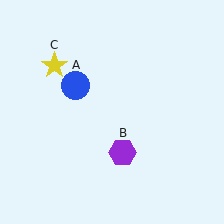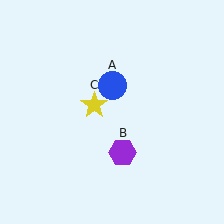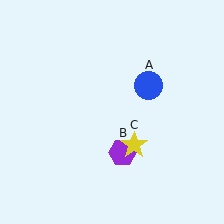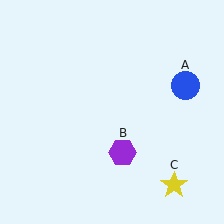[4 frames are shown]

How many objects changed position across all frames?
2 objects changed position: blue circle (object A), yellow star (object C).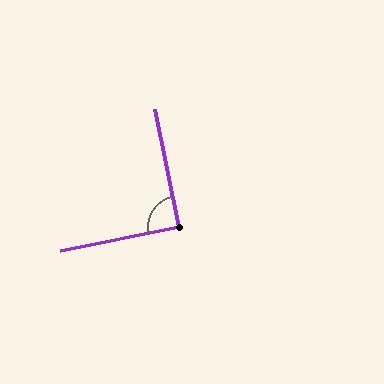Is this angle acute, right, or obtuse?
It is approximately a right angle.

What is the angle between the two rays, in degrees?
Approximately 90 degrees.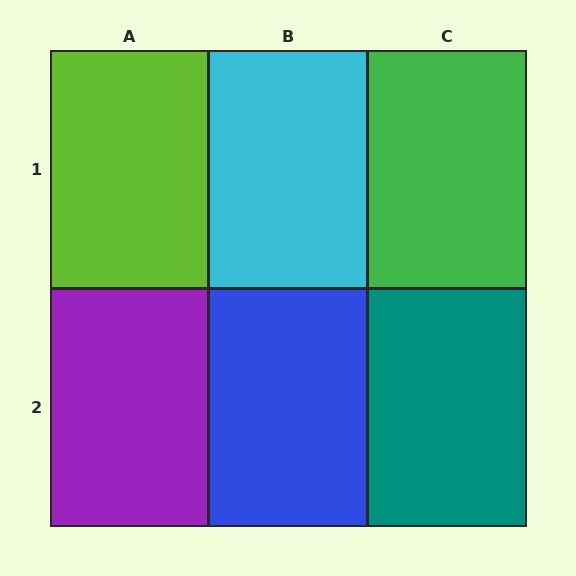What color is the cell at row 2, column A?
Purple.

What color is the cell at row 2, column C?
Teal.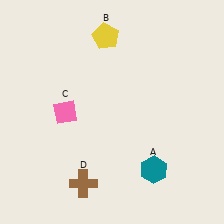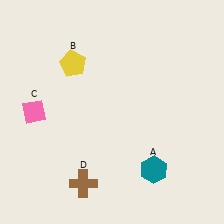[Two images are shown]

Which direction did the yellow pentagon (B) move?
The yellow pentagon (B) moved left.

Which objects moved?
The objects that moved are: the yellow pentagon (B), the pink diamond (C).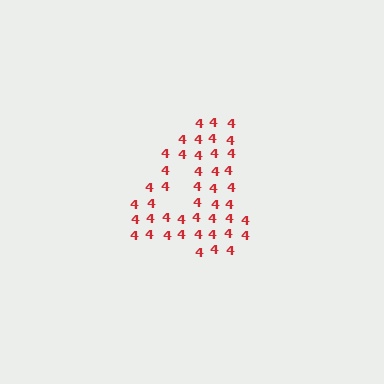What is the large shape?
The large shape is the digit 4.